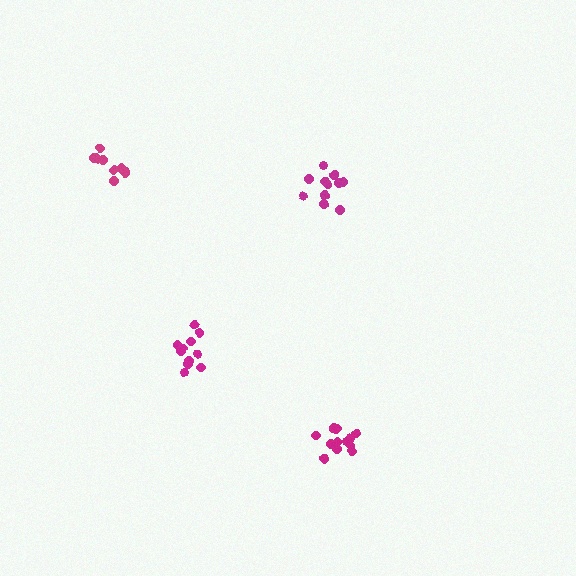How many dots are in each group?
Group 1: 9 dots, Group 2: 11 dots, Group 3: 12 dots, Group 4: 12 dots (44 total).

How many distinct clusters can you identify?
There are 4 distinct clusters.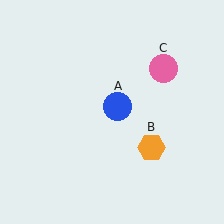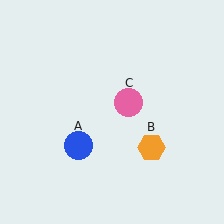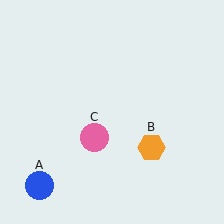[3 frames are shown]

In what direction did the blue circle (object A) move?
The blue circle (object A) moved down and to the left.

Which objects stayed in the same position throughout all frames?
Orange hexagon (object B) remained stationary.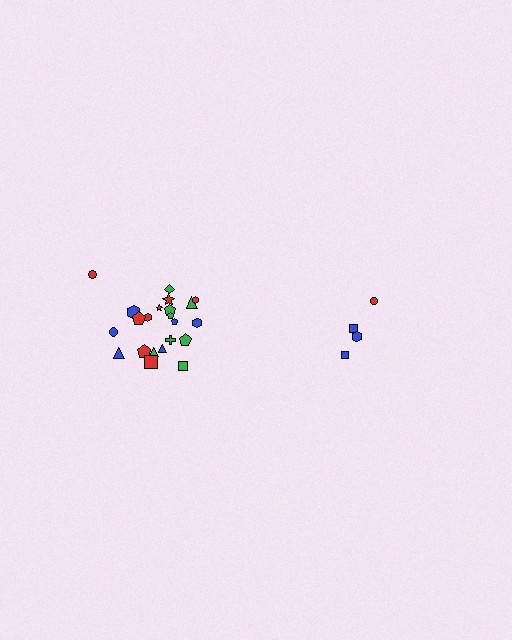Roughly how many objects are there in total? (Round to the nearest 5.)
Roughly 25 objects in total.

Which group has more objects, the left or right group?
The left group.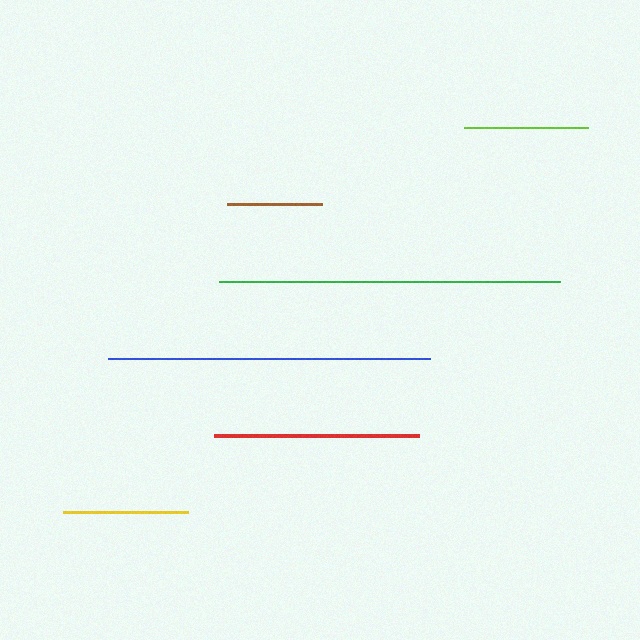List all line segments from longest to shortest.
From longest to shortest: green, blue, red, yellow, lime, brown.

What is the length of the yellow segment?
The yellow segment is approximately 125 pixels long.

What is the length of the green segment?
The green segment is approximately 342 pixels long.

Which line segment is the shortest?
The brown line is the shortest at approximately 95 pixels.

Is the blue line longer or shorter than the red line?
The blue line is longer than the red line.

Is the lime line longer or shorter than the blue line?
The blue line is longer than the lime line.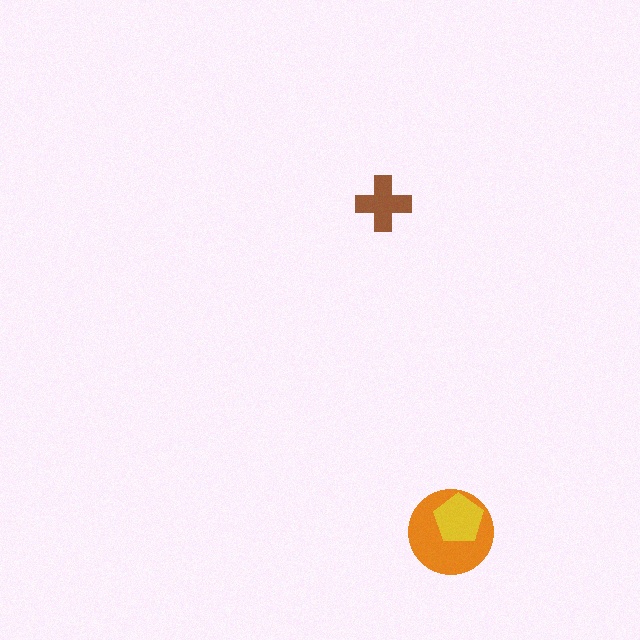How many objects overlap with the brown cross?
0 objects overlap with the brown cross.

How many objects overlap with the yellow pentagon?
1 object overlaps with the yellow pentagon.